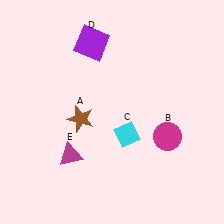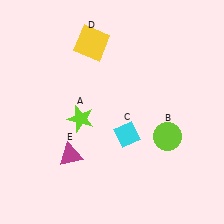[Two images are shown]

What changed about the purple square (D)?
In Image 1, D is purple. In Image 2, it changed to yellow.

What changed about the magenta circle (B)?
In Image 1, B is magenta. In Image 2, it changed to lime.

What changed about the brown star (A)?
In Image 1, A is brown. In Image 2, it changed to lime.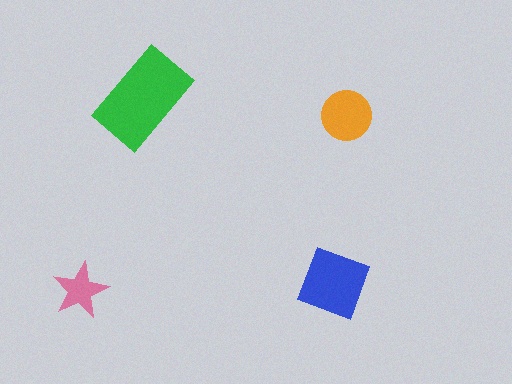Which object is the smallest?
The pink star.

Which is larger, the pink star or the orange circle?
The orange circle.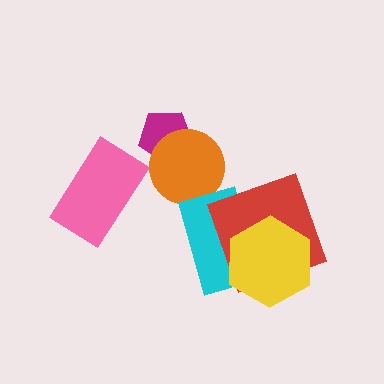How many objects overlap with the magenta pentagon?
1 object overlaps with the magenta pentagon.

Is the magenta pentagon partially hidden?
Yes, it is partially covered by another shape.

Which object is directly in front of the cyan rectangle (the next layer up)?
The red square is directly in front of the cyan rectangle.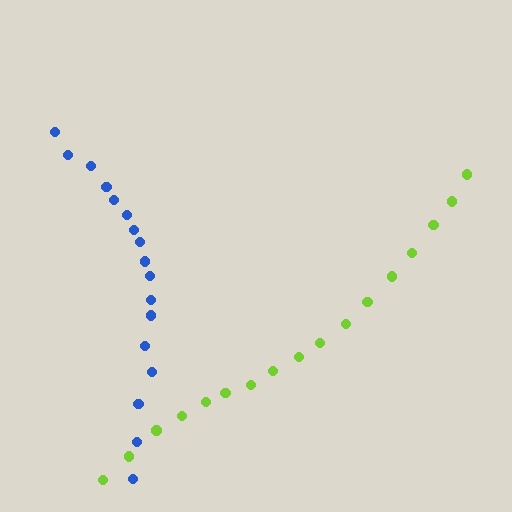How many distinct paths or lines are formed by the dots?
There are 2 distinct paths.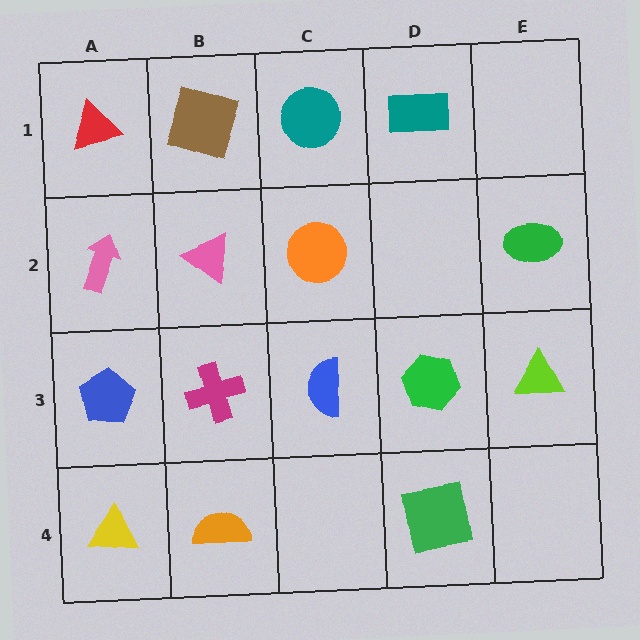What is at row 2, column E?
A green ellipse.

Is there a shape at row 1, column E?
No, that cell is empty.